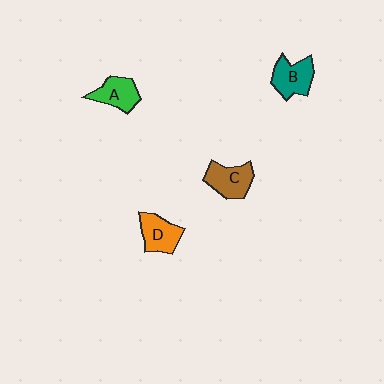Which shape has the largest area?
Shape B (teal).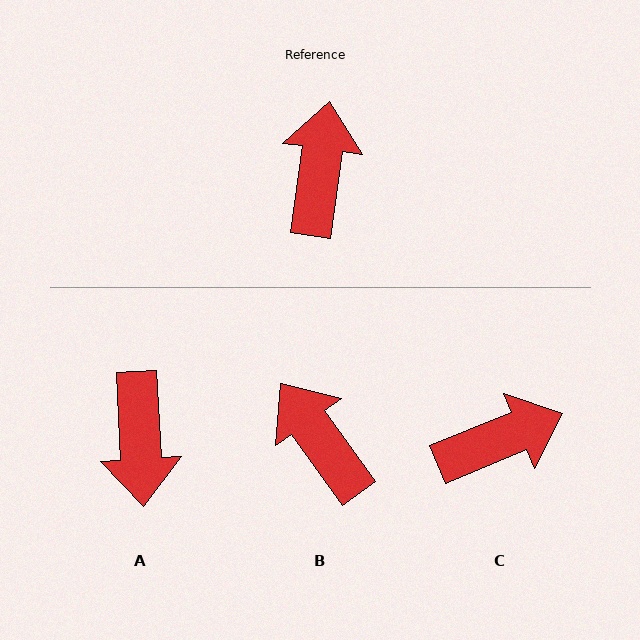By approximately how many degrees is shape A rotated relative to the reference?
Approximately 169 degrees clockwise.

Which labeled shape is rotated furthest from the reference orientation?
A, about 169 degrees away.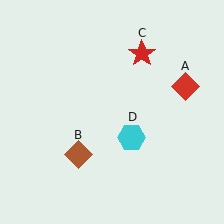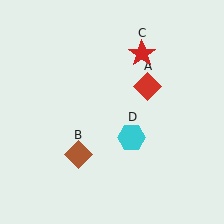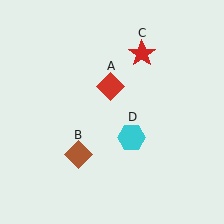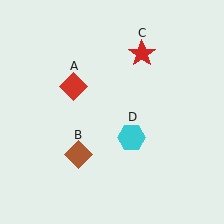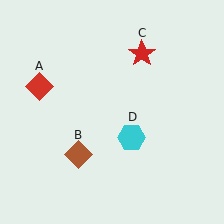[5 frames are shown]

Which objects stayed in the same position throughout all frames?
Brown diamond (object B) and red star (object C) and cyan hexagon (object D) remained stationary.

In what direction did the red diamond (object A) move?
The red diamond (object A) moved left.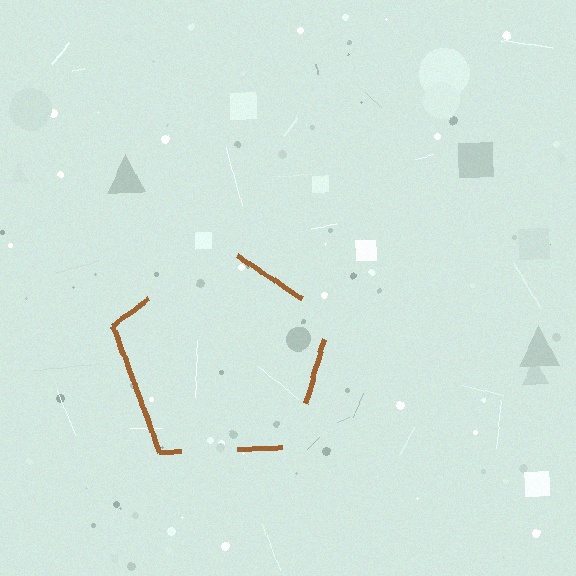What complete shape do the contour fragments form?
The contour fragments form a pentagon.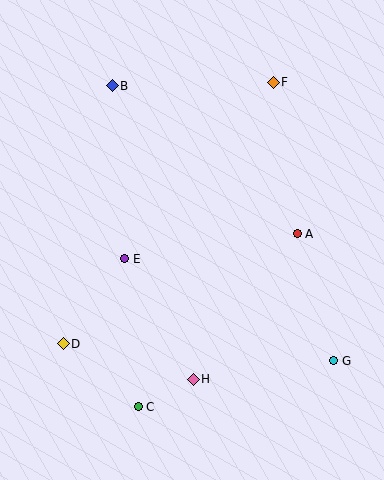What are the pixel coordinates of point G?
Point G is at (334, 361).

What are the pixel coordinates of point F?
Point F is at (273, 82).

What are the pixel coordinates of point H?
Point H is at (193, 379).